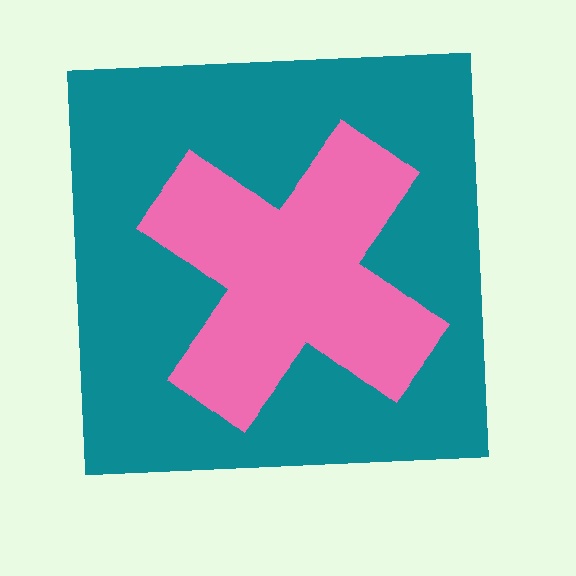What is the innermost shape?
The pink cross.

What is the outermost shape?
The teal square.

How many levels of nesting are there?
2.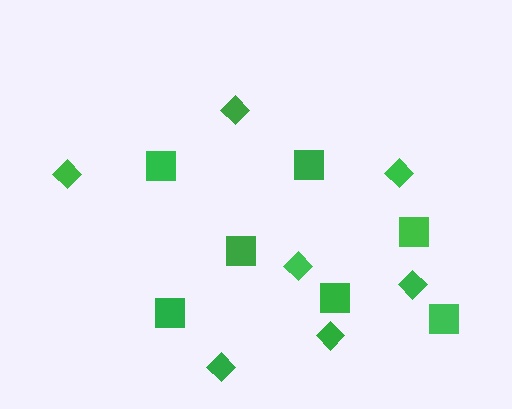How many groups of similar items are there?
There are 2 groups: one group of diamonds (7) and one group of squares (7).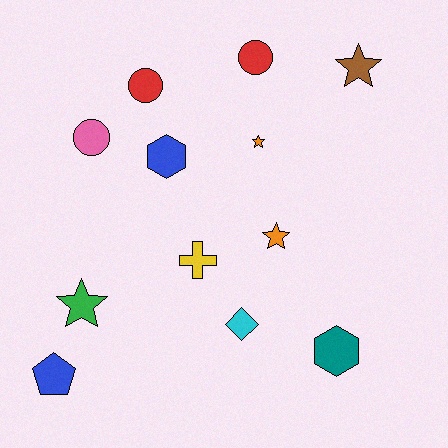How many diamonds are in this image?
There is 1 diamond.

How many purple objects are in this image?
There are no purple objects.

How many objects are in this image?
There are 12 objects.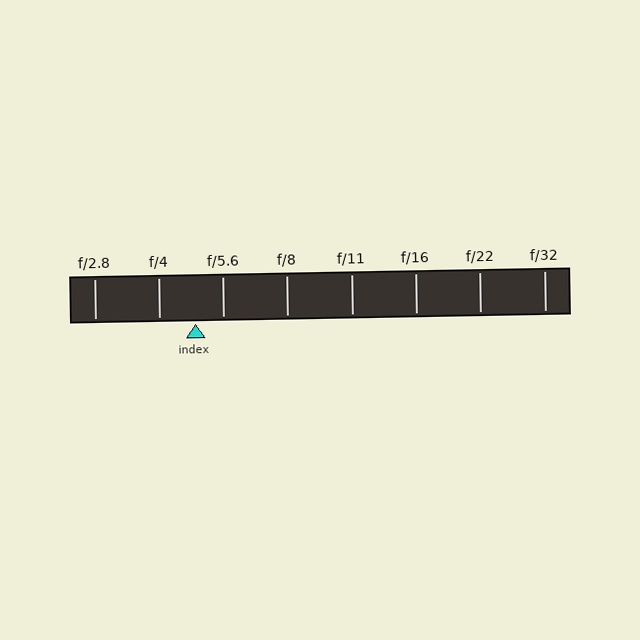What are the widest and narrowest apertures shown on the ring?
The widest aperture shown is f/2.8 and the narrowest is f/32.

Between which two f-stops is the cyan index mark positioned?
The index mark is between f/4 and f/5.6.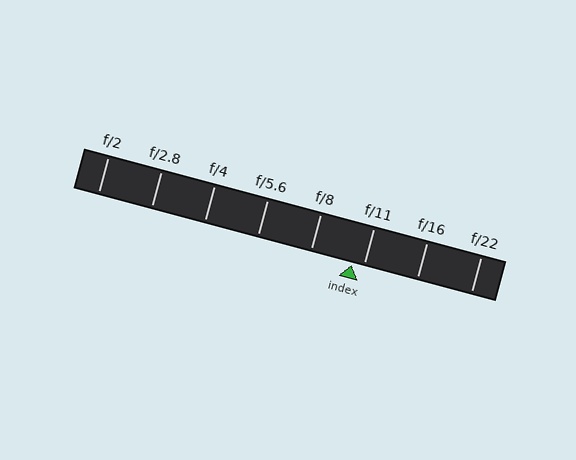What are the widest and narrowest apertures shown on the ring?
The widest aperture shown is f/2 and the narrowest is f/22.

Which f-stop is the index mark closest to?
The index mark is closest to f/11.